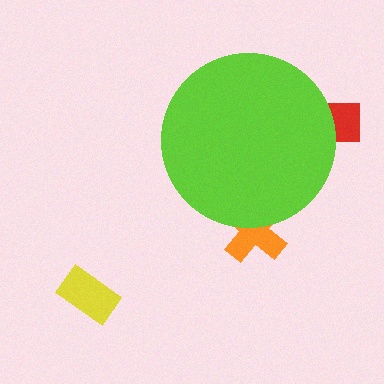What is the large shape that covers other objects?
A lime circle.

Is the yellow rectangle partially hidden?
No, the yellow rectangle is fully visible.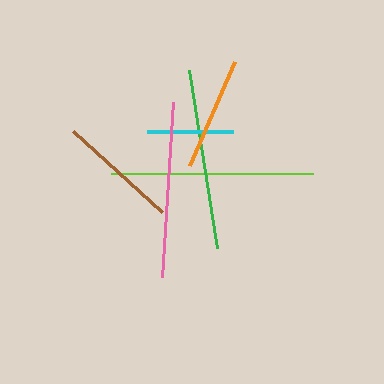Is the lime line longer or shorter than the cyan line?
The lime line is longer than the cyan line.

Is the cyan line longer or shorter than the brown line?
The brown line is longer than the cyan line.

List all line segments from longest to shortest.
From longest to shortest: lime, green, pink, brown, orange, cyan.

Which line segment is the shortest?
The cyan line is the shortest at approximately 87 pixels.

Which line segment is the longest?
The lime line is the longest at approximately 202 pixels.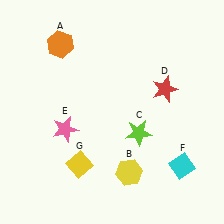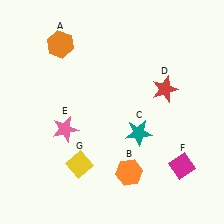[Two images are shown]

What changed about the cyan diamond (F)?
In Image 1, F is cyan. In Image 2, it changed to magenta.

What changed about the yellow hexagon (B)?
In Image 1, B is yellow. In Image 2, it changed to orange.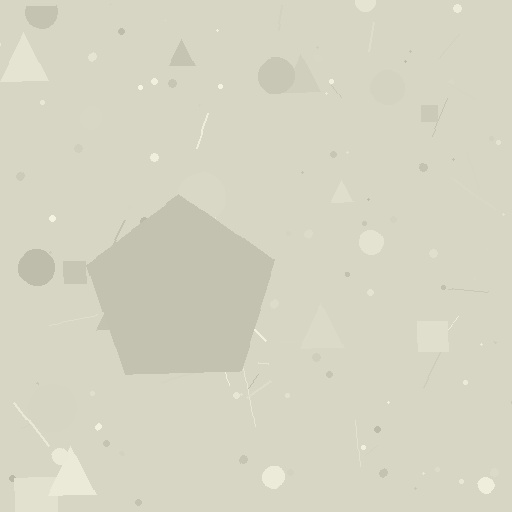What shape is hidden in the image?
A pentagon is hidden in the image.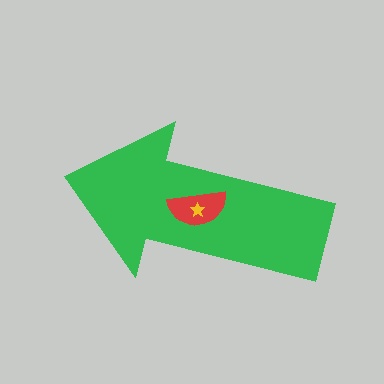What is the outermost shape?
The green arrow.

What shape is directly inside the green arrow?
The red semicircle.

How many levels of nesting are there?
3.